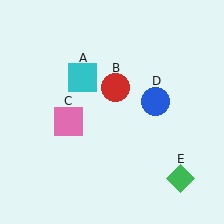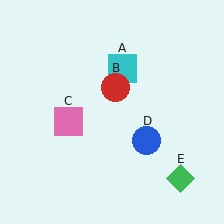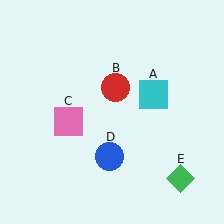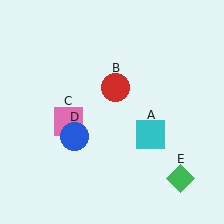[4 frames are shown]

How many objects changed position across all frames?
2 objects changed position: cyan square (object A), blue circle (object D).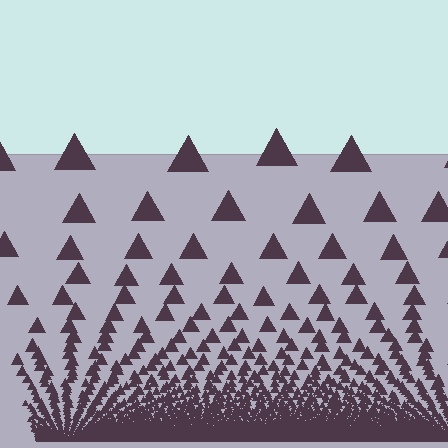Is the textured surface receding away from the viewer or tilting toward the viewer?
The surface appears to tilt toward the viewer. Texture elements get larger and sparser toward the top.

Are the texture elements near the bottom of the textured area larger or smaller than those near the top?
Smaller. The gradient is inverted — elements near the bottom are smaller and denser.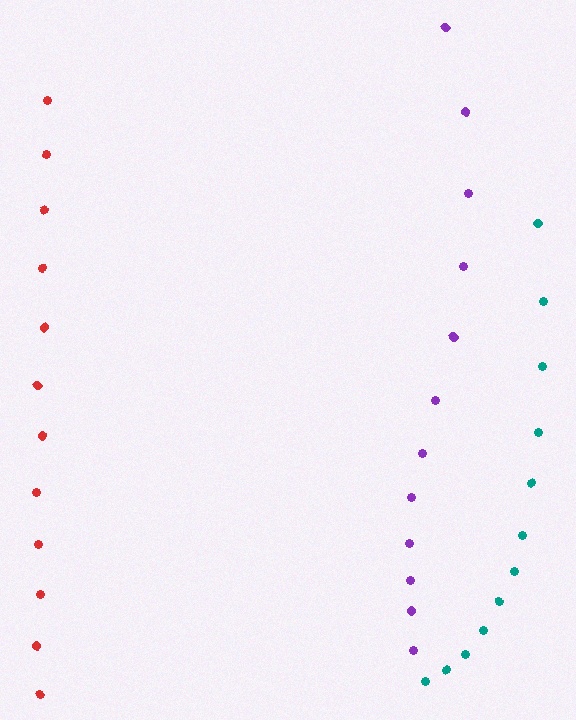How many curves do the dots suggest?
There are 3 distinct paths.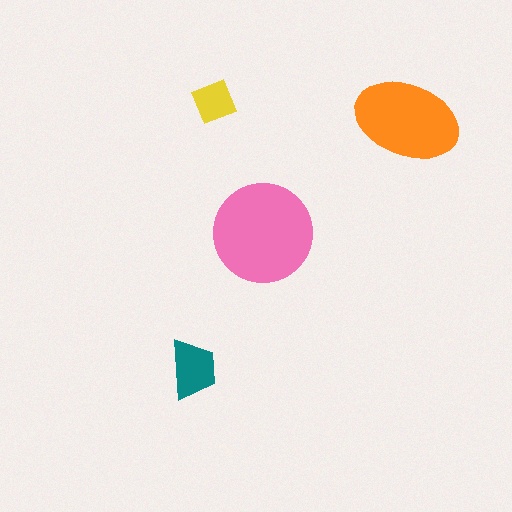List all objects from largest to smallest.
The pink circle, the orange ellipse, the teal trapezoid, the yellow diamond.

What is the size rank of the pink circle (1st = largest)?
1st.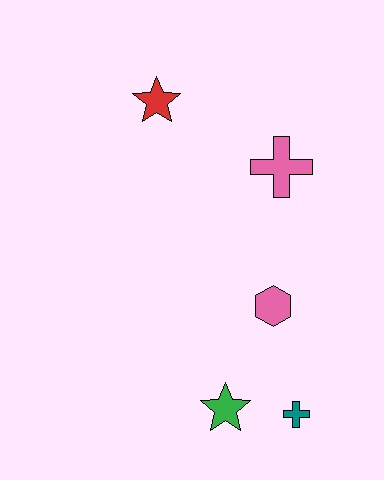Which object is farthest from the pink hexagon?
The red star is farthest from the pink hexagon.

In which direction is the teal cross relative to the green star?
The teal cross is to the right of the green star.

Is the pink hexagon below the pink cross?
Yes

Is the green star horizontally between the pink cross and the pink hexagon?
No